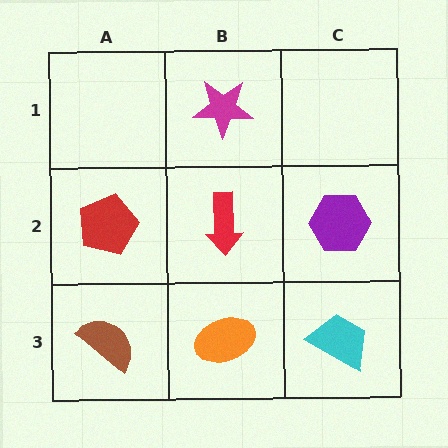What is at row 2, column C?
A purple hexagon.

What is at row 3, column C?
A cyan trapezoid.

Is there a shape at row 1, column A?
No, that cell is empty.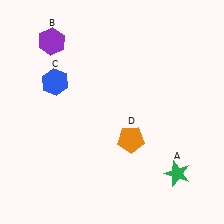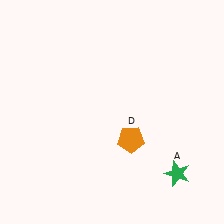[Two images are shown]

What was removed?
The purple hexagon (B), the blue hexagon (C) were removed in Image 2.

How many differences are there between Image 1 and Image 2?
There are 2 differences between the two images.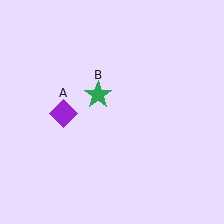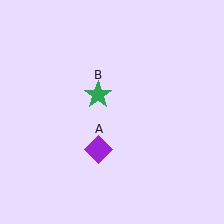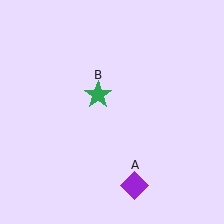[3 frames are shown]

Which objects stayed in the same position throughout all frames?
Green star (object B) remained stationary.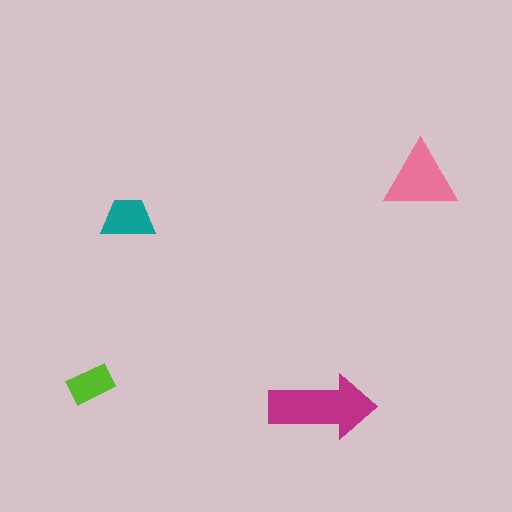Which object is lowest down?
The magenta arrow is bottommost.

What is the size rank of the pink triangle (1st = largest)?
2nd.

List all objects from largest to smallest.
The magenta arrow, the pink triangle, the teal trapezoid, the lime rectangle.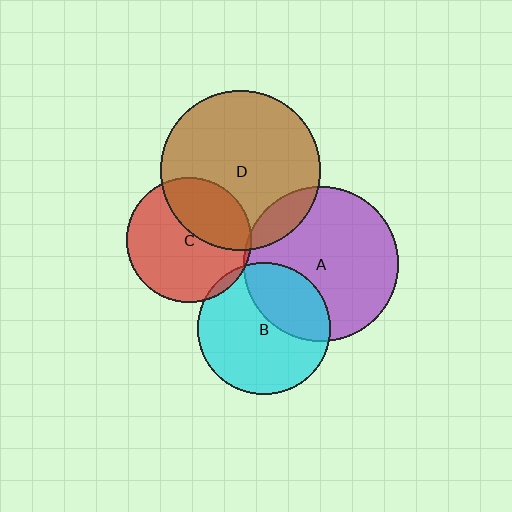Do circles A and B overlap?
Yes.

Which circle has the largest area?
Circle D (brown).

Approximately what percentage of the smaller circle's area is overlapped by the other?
Approximately 35%.